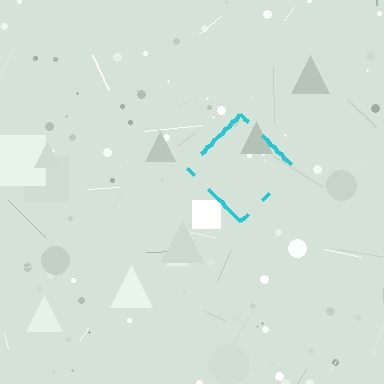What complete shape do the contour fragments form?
The contour fragments form a diamond.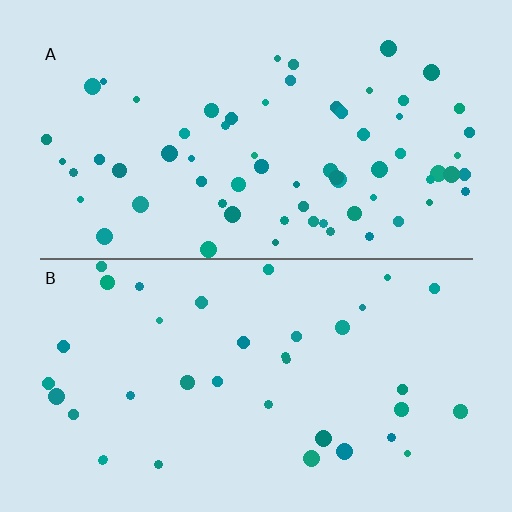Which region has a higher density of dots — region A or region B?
A (the top).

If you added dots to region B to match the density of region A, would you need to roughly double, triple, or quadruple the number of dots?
Approximately double.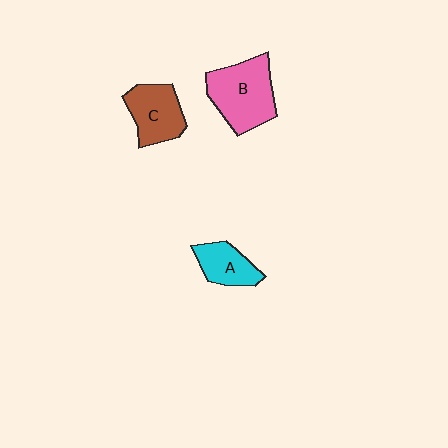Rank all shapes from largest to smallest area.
From largest to smallest: B (pink), C (brown), A (cyan).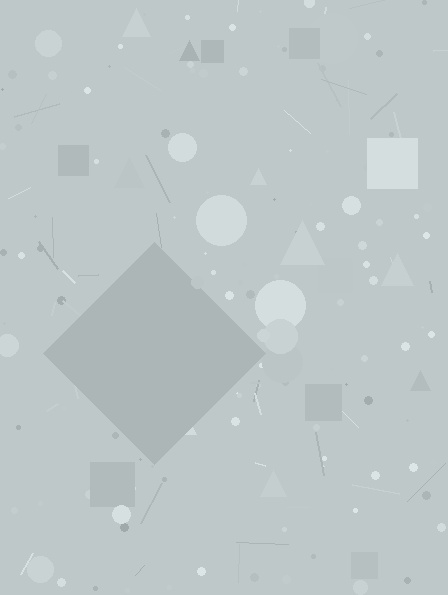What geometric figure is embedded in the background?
A diamond is embedded in the background.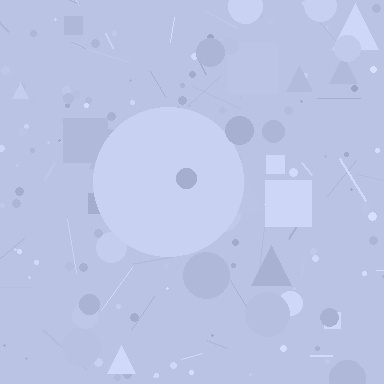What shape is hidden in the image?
A circle is hidden in the image.